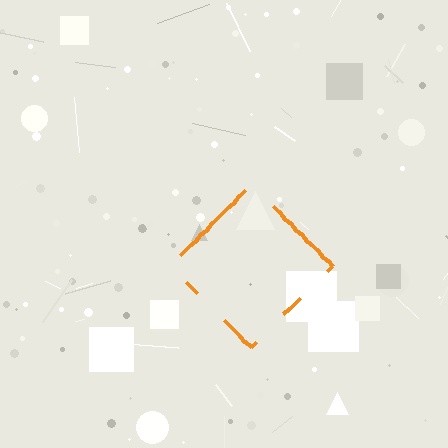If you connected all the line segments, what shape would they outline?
They would outline a diamond.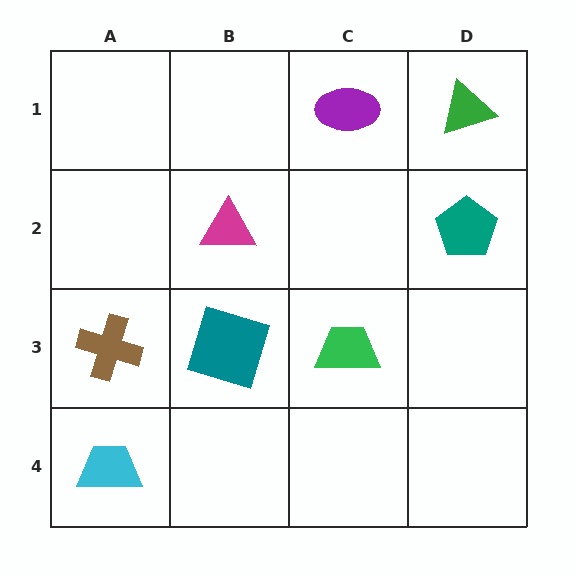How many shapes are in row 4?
1 shape.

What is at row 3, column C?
A green trapezoid.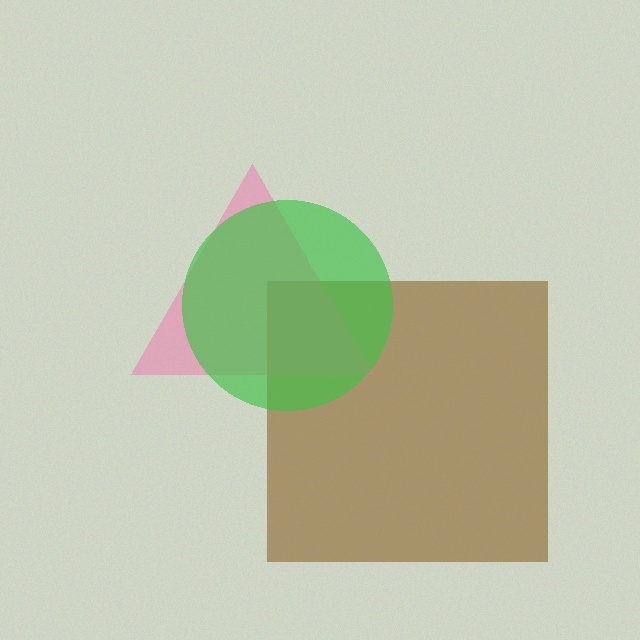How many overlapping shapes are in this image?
There are 3 overlapping shapes in the image.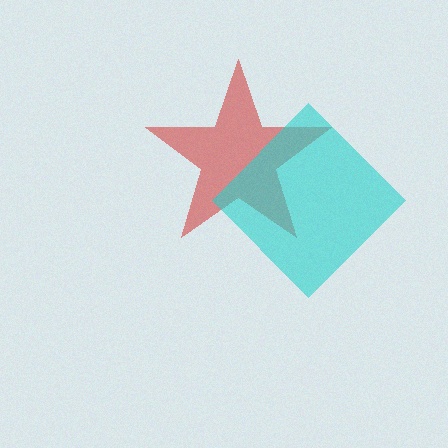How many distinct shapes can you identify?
There are 2 distinct shapes: a red star, a cyan diamond.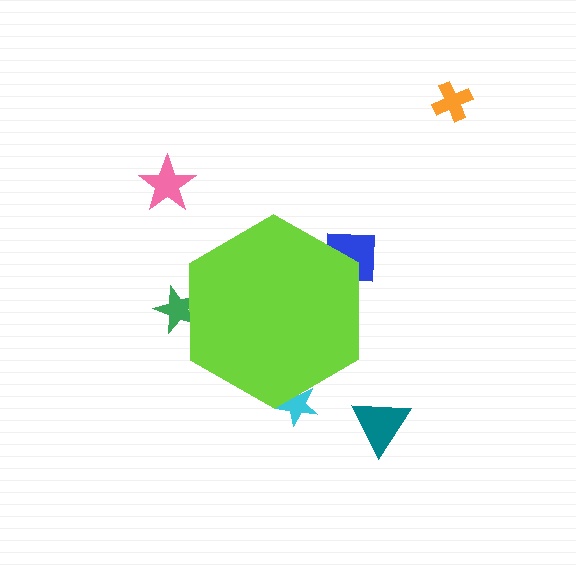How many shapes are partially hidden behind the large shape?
3 shapes are partially hidden.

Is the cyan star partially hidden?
Yes, the cyan star is partially hidden behind the lime hexagon.